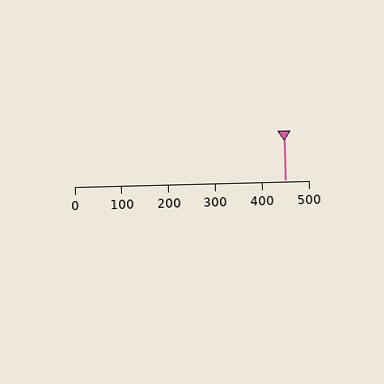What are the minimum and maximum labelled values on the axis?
The axis runs from 0 to 500.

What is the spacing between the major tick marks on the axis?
The major ticks are spaced 100 apart.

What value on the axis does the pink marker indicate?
The marker indicates approximately 450.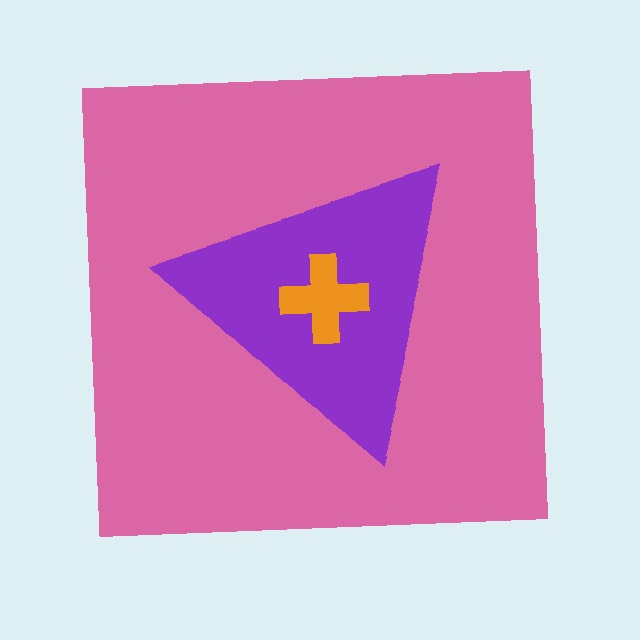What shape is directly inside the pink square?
The purple triangle.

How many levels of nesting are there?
3.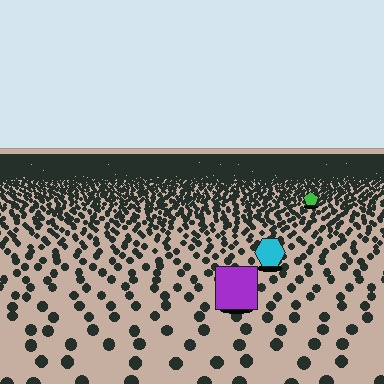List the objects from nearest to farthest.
From nearest to farthest: the purple square, the cyan hexagon, the green pentagon.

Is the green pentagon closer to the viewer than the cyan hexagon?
No. The cyan hexagon is closer — you can tell from the texture gradient: the ground texture is coarser near it.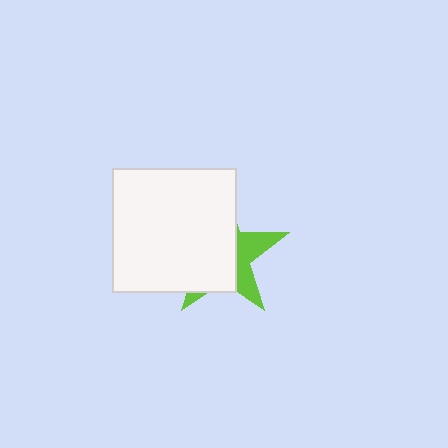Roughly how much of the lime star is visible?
A small part of it is visible (roughly 33%).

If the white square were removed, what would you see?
You would see the complete lime star.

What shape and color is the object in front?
The object in front is a white square.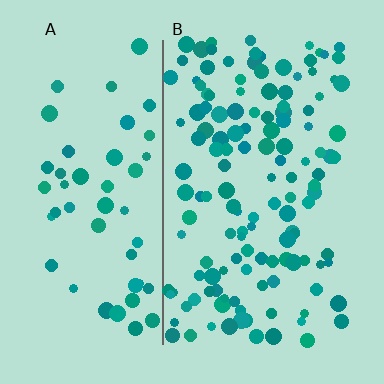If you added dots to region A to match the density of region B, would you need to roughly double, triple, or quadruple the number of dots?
Approximately triple.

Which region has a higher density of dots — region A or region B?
B (the right).